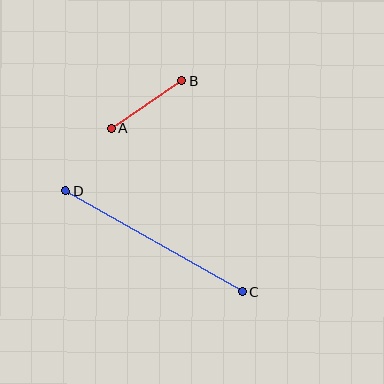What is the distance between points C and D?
The distance is approximately 203 pixels.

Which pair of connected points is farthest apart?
Points C and D are farthest apart.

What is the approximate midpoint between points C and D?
The midpoint is at approximately (154, 241) pixels.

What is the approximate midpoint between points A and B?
The midpoint is at approximately (147, 104) pixels.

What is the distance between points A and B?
The distance is approximately 85 pixels.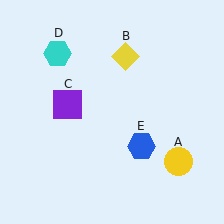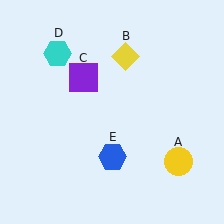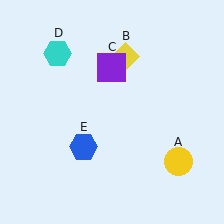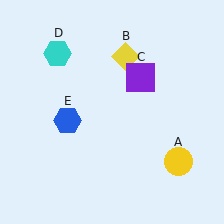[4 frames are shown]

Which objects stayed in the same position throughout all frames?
Yellow circle (object A) and yellow diamond (object B) and cyan hexagon (object D) remained stationary.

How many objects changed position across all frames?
2 objects changed position: purple square (object C), blue hexagon (object E).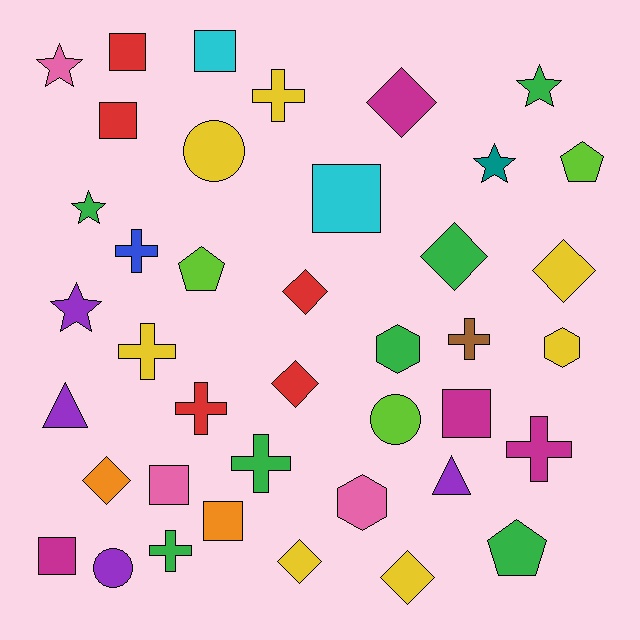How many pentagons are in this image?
There are 3 pentagons.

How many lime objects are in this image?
There are 3 lime objects.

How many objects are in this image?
There are 40 objects.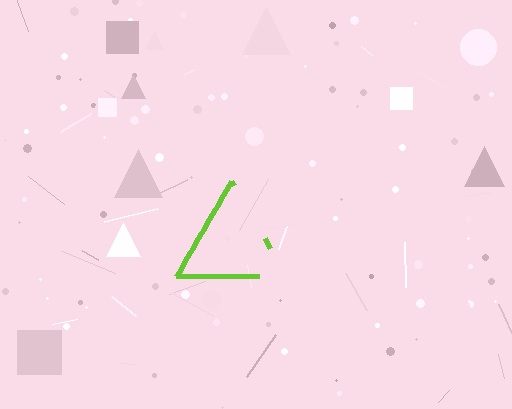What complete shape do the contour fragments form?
The contour fragments form a triangle.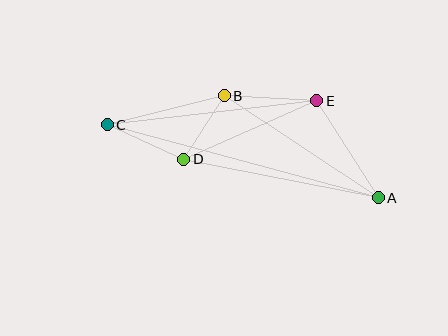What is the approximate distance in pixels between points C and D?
The distance between C and D is approximately 84 pixels.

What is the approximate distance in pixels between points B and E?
The distance between B and E is approximately 93 pixels.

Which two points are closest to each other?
Points B and D are closest to each other.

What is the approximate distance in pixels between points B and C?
The distance between B and C is approximately 120 pixels.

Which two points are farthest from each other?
Points A and C are farthest from each other.